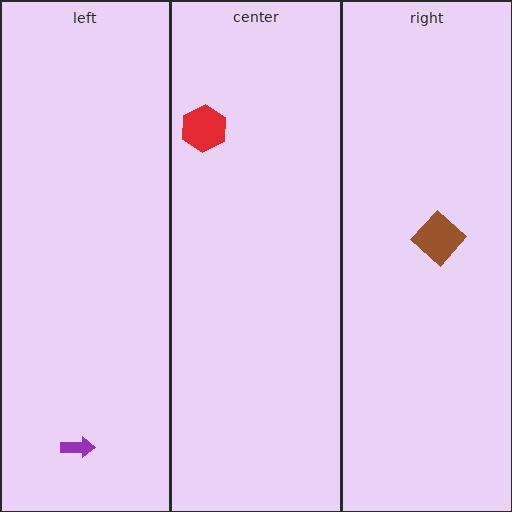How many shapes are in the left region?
1.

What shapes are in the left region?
The purple arrow.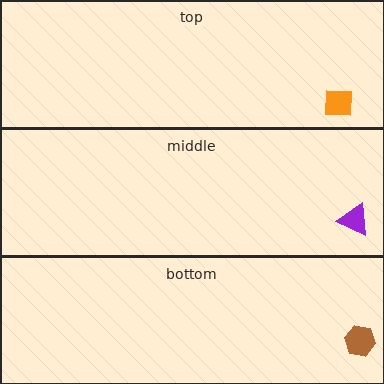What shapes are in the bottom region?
The brown hexagon.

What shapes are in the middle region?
The purple triangle.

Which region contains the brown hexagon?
The bottom region.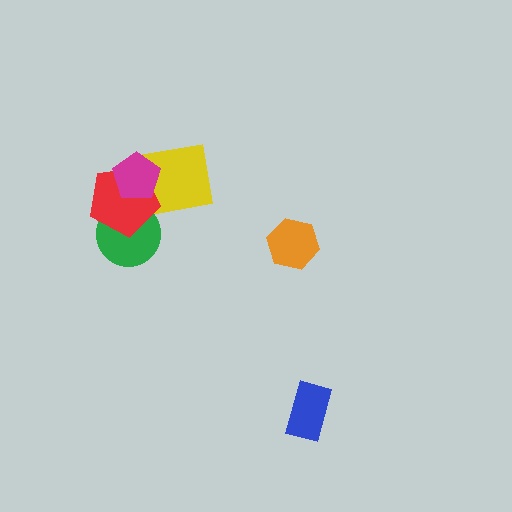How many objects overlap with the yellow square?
2 objects overlap with the yellow square.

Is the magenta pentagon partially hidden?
No, no other shape covers it.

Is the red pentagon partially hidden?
Yes, it is partially covered by another shape.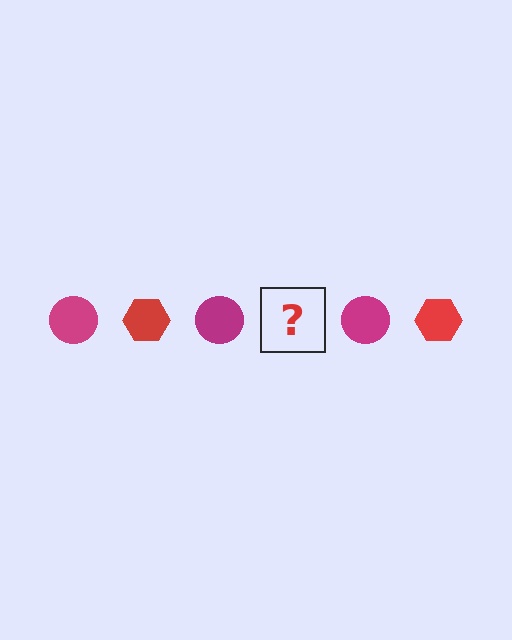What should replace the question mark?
The question mark should be replaced with a red hexagon.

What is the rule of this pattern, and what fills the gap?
The rule is that the pattern alternates between magenta circle and red hexagon. The gap should be filled with a red hexagon.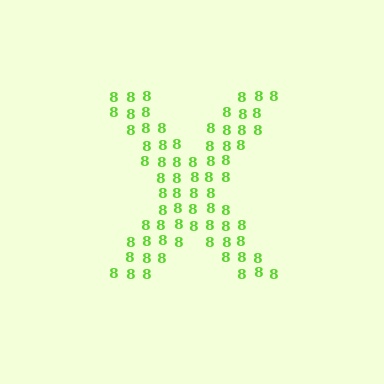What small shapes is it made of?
It is made of small digit 8's.